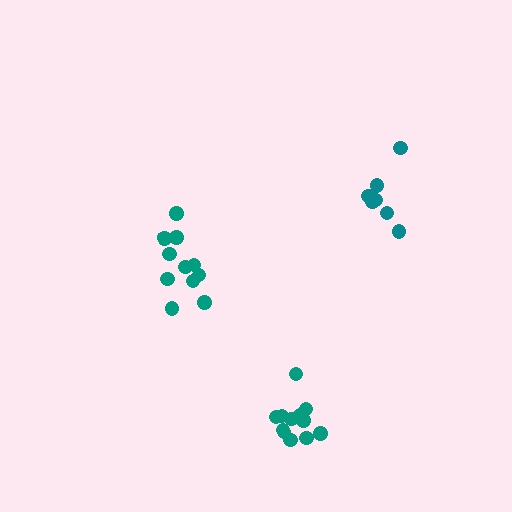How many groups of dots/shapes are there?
There are 3 groups.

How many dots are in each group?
Group 1: 7 dots, Group 2: 12 dots, Group 3: 11 dots (30 total).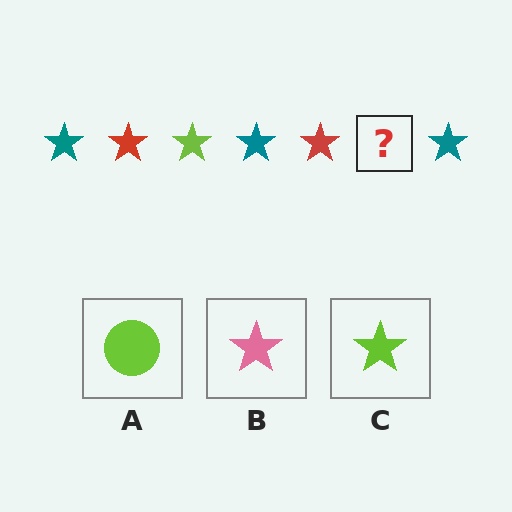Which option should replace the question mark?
Option C.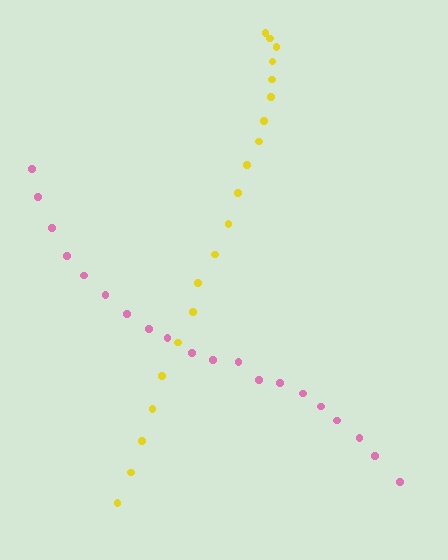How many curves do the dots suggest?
There are 2 distinct paths.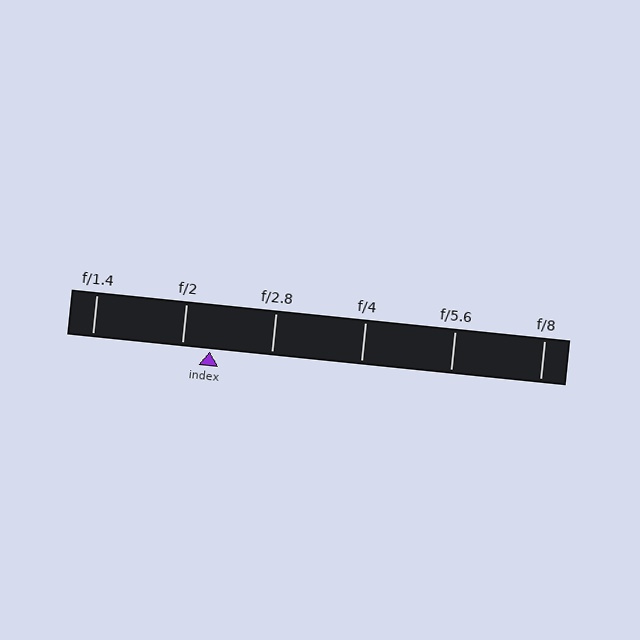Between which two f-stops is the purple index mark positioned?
The index mark is between f/2 and f/2.8.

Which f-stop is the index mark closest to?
The index mark is closest to f/2.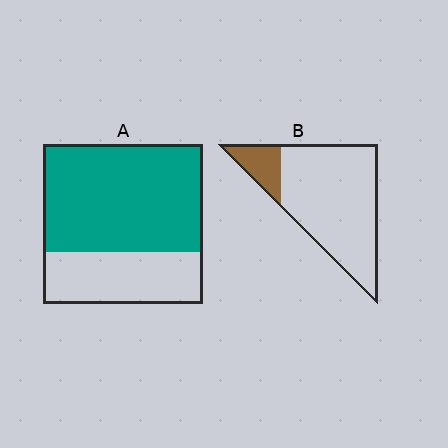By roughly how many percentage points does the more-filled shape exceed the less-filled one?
By roughly 50 percentage points (A over B).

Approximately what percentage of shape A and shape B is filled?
A is approximately 70% and B is approximately 15%.